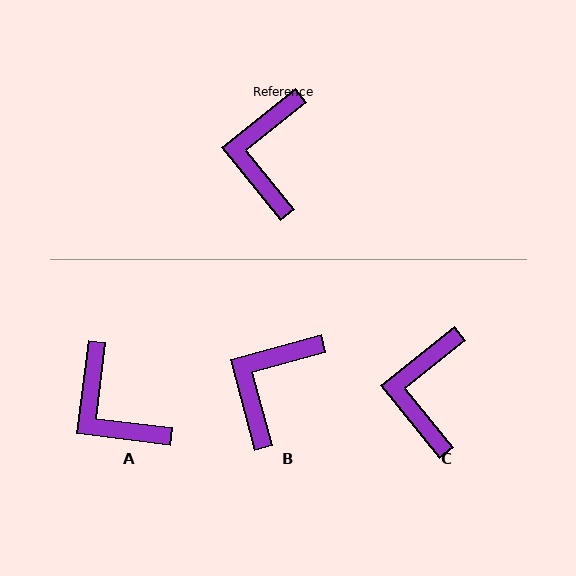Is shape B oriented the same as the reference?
No, it is off by about 23 degrees.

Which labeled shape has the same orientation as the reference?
C.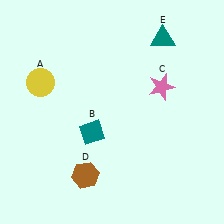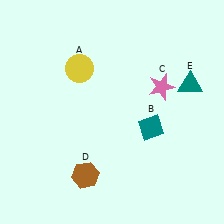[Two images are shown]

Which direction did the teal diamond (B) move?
The teal diamond (B) moved right.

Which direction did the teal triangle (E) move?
The teal triangle (E) moved down.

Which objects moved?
The objects that moved are: the yellow circle (A), the teal diamond (B), the teal triangle (E).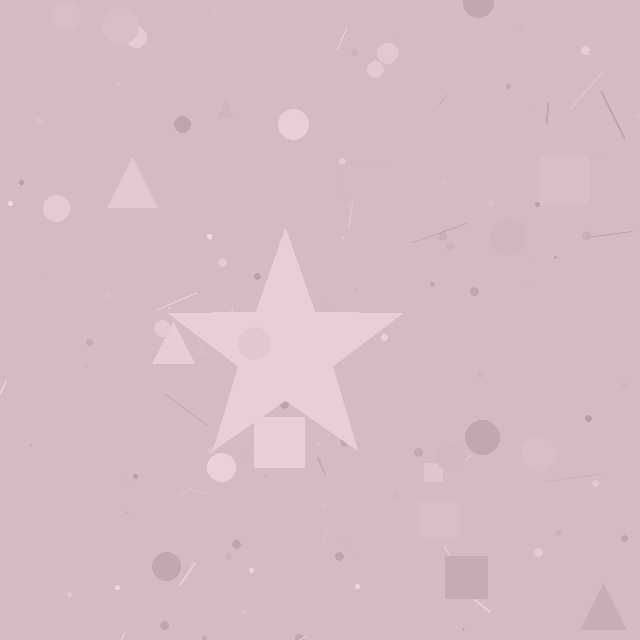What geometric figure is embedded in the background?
A star is embedded in the background.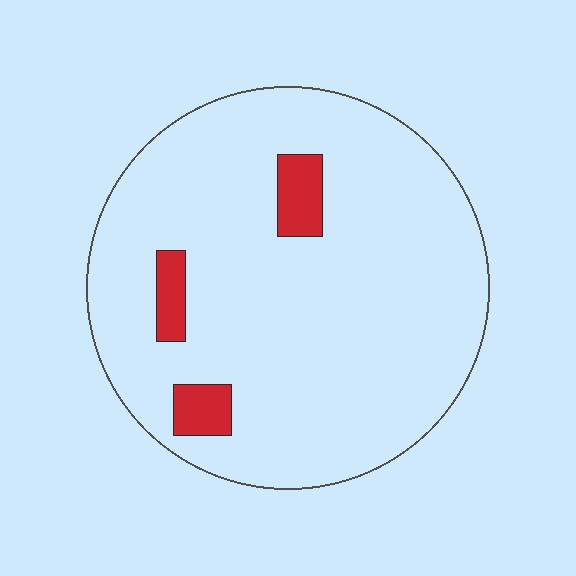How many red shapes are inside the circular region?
3.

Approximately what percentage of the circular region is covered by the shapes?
Approximately 10%.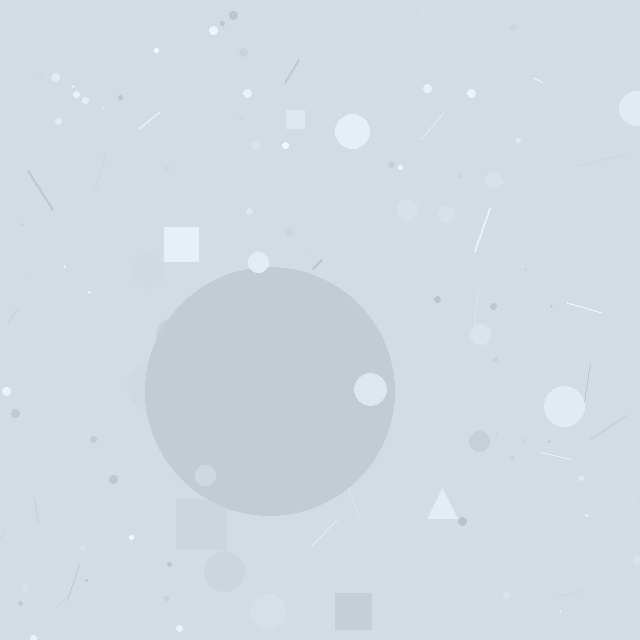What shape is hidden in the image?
A circle is hidden in the image.